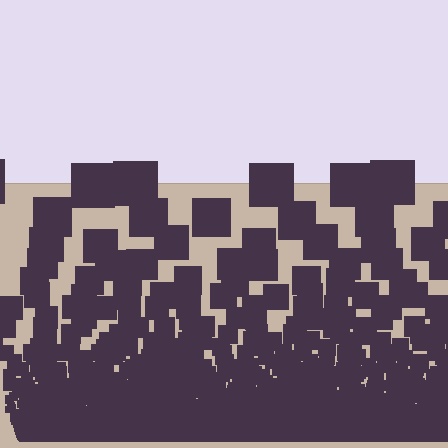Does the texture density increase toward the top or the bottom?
Density increases toward the bottom.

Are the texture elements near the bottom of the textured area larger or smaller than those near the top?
Smaller. The gradient is inverted — elements near the bottom are smaller and denser.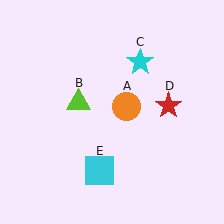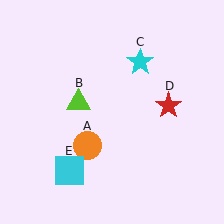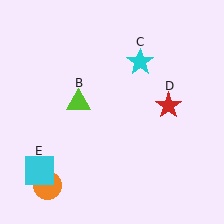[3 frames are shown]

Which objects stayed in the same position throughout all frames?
Lime triangle (object B) and cyan star (object C) and red star (object D) remained stationary.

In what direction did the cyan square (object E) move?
The cyan square (object E) moved left.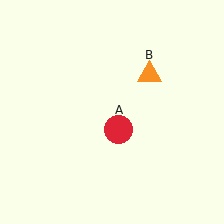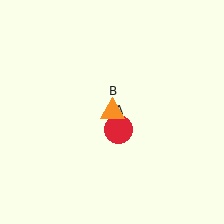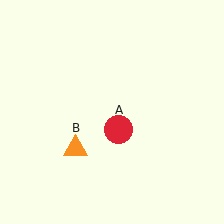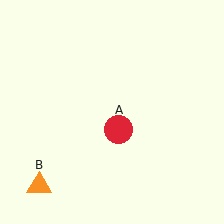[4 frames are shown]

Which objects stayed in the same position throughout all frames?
Red circle (object A) remained stationary.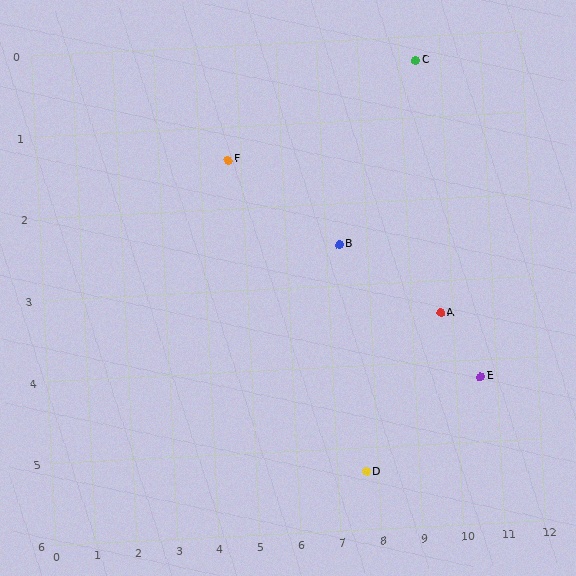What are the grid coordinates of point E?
Point E is at approximately (10.6, 4.2).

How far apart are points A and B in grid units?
Points A and B are about 2.6 grid units apart.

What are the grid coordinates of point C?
Point C is at approximately (9.4, 0.3).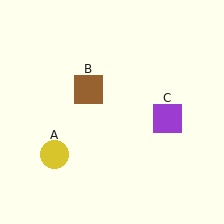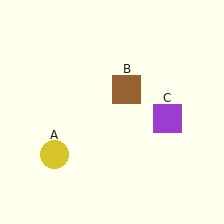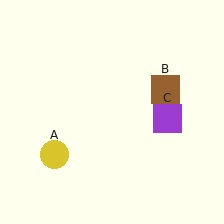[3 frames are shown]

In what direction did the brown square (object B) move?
The brown square (object B) moved right.